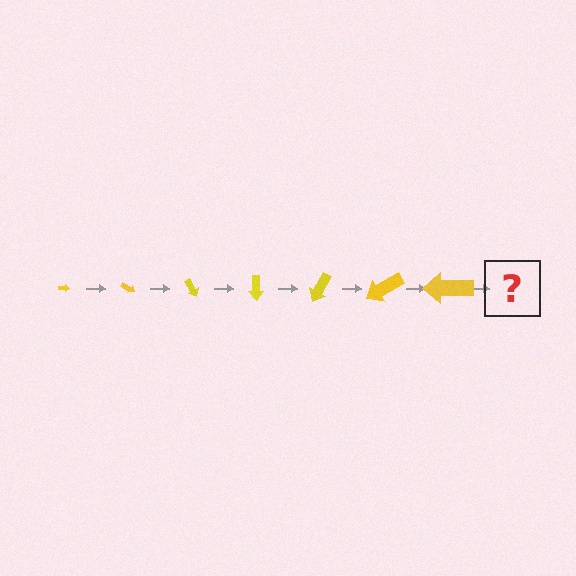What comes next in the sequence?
The next element should be an arrow, larger than the previous one and rotated 210 degrees from the start.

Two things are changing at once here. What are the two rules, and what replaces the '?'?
The two rules are that the arrow grows larger each step and it rotates 30 degrees each step. The '?' should be an arrow, larger than the previous one and rotated 210 degrees from the start.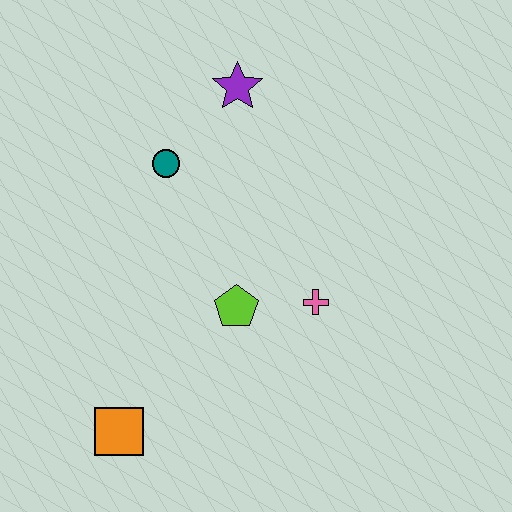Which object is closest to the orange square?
The lime pentagon is closest to the orange square.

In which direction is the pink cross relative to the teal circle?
The pink cross is to the right of the teal circle.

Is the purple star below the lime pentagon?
No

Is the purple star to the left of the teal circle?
No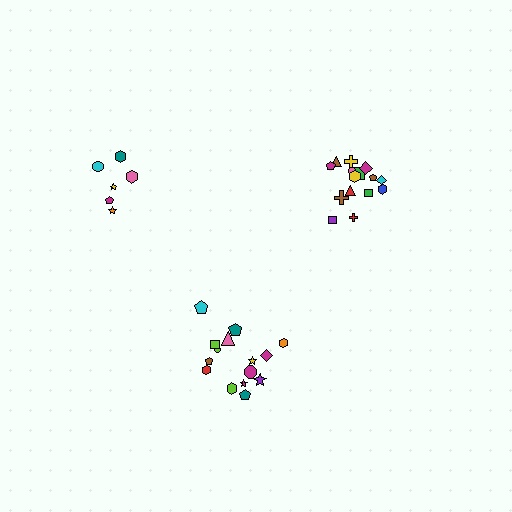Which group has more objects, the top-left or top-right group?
The top-right group.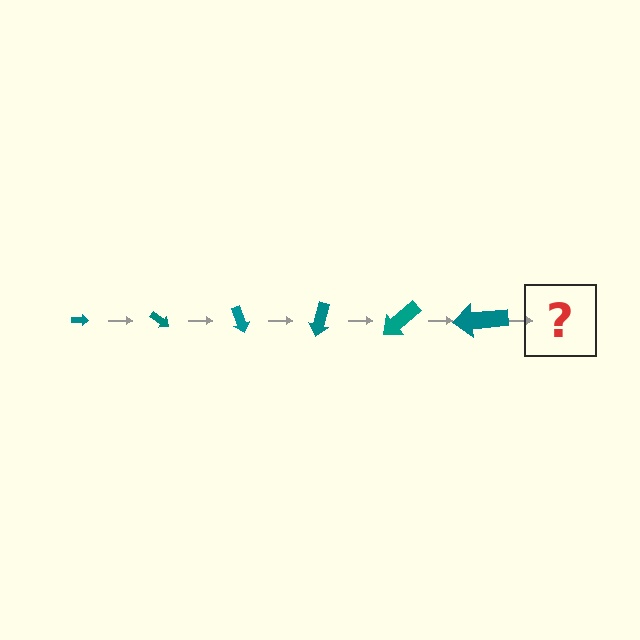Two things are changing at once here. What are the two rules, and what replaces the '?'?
The two rules are that the arrow grows larger each step and it rotates 35 degrees each step. The '?' should be an arrow, larger than the previous one and rotated 210 degrees from the start.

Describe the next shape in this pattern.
It should be an arrow, larger than the previous one and rotated 210 degrees from the start.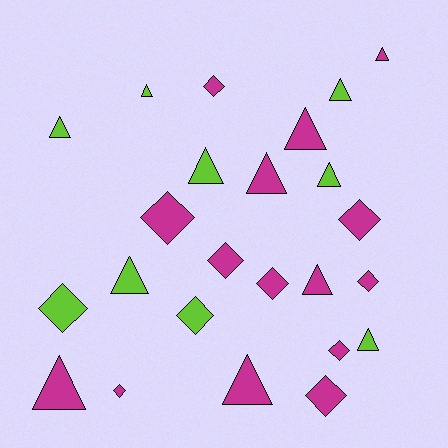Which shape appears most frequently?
Triangle, with 13 objects.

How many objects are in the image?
There are 24 objects.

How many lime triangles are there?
There are 7 lime triangles.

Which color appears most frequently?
Magenta, with 15 objects.